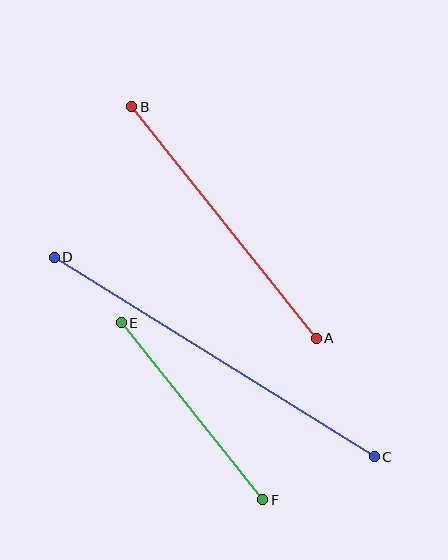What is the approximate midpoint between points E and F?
The midpoint is at approximately (192, 411) pixels.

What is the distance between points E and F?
The distance is approximately 227 pixels.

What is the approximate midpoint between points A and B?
The midpoint is at approximately (224, 223) pixels.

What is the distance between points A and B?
The distance is approximately 296 pixels.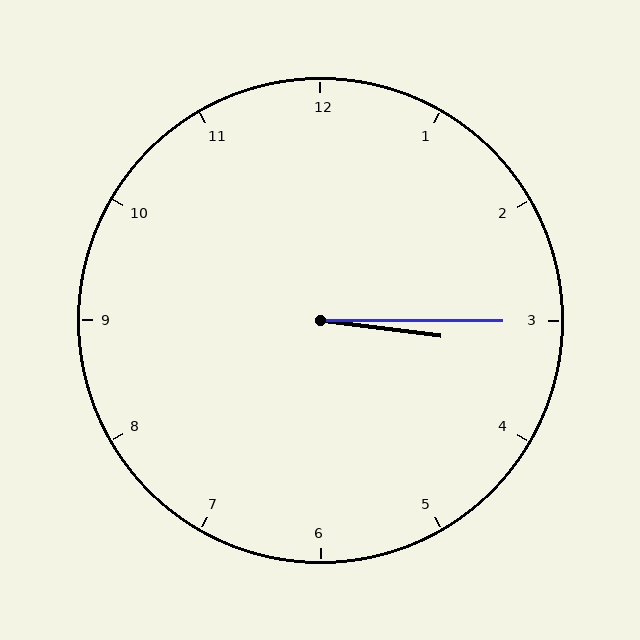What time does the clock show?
3:15.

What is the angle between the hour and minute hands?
Approximately 8 degrees.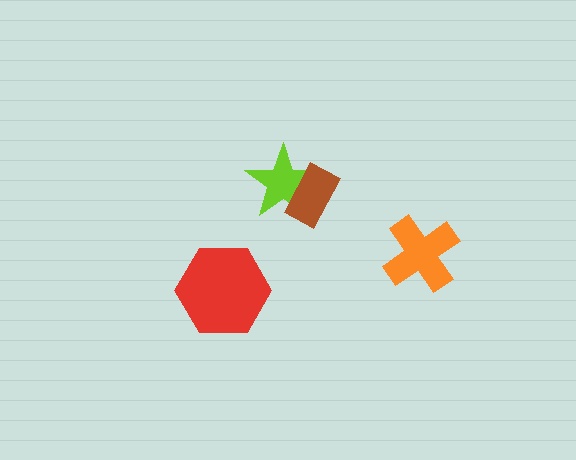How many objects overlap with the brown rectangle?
1 object overlaps with the brown rectangle.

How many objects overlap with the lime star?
1 object overlaps with the lime star.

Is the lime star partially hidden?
Yes, it is partially covered by another shape.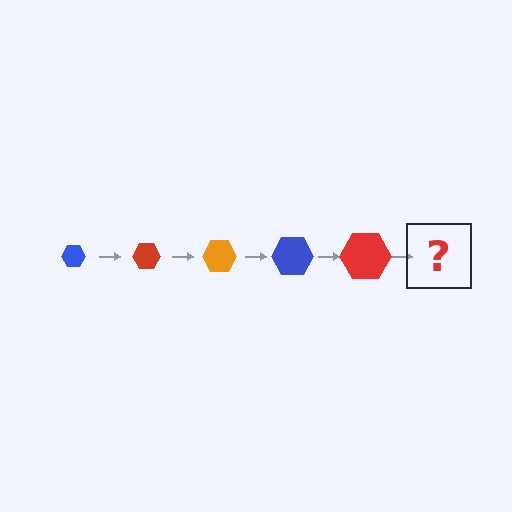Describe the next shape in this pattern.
It should be an orange hexagon, larger than the previous one.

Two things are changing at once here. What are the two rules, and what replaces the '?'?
The two rules are that the hexagon grows larger each step and the color cycles through blue, red, and orange. The '?' should be an orange hexagon, larger than the previous one.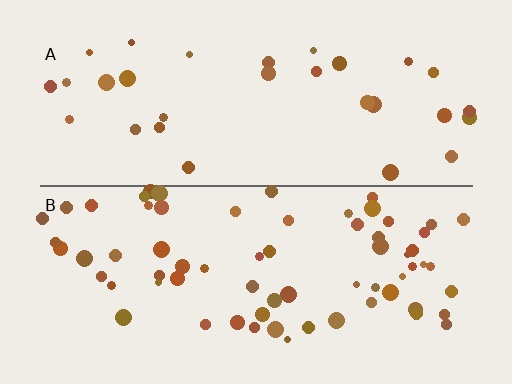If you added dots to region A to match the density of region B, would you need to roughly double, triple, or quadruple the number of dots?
Approximately double.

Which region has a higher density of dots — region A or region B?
B (the bottom).